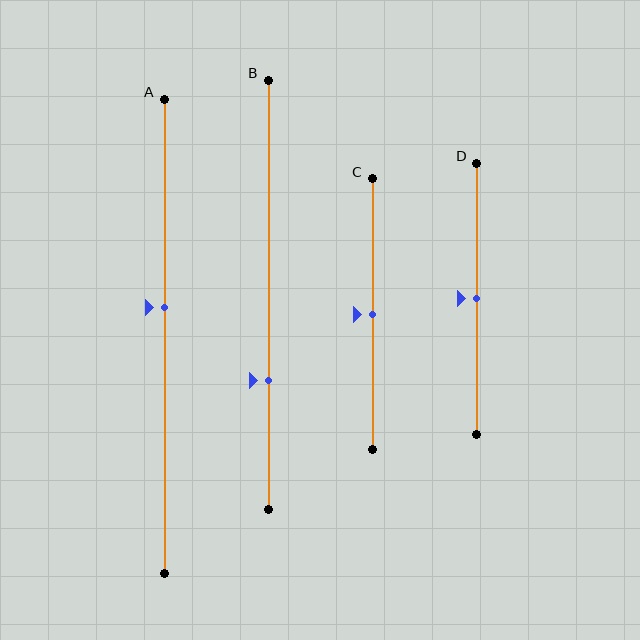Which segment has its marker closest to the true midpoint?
Segment C has its marker closest to the true midpoint.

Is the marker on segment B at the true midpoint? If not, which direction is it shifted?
No, the marker on segment B is shifted downward by about 20% of the segment length.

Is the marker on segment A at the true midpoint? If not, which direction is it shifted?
No, the marker on segment A is shifted upward by about 6% of the segment length.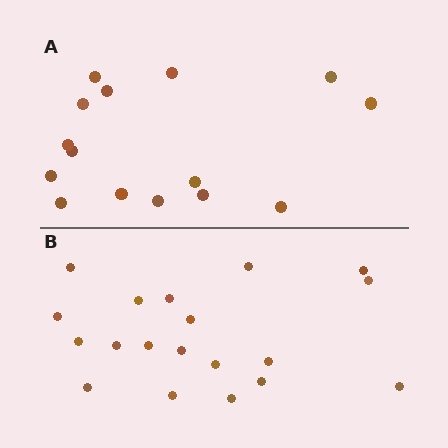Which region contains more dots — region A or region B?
Region B (the bottom region) has more dots.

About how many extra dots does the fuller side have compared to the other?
Region B has about 4 more dots than region A.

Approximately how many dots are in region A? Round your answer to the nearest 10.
About 20 dots. (The exact count is 15, which rounds to 20.)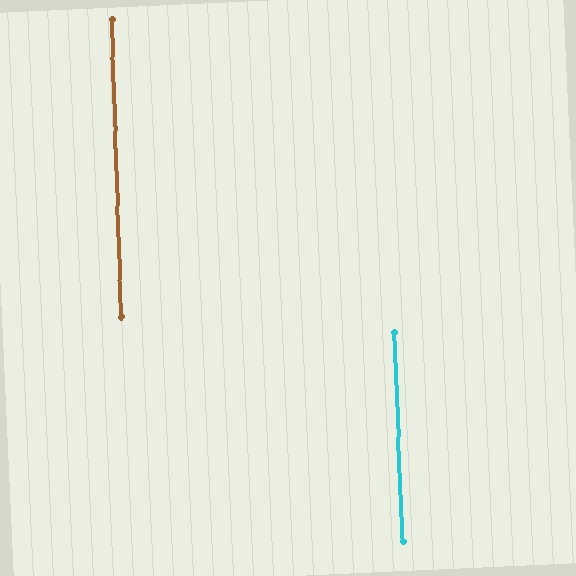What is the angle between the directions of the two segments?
Approximately 1 degree.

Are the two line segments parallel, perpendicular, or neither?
Parallel — their directions differ by only 0.7°.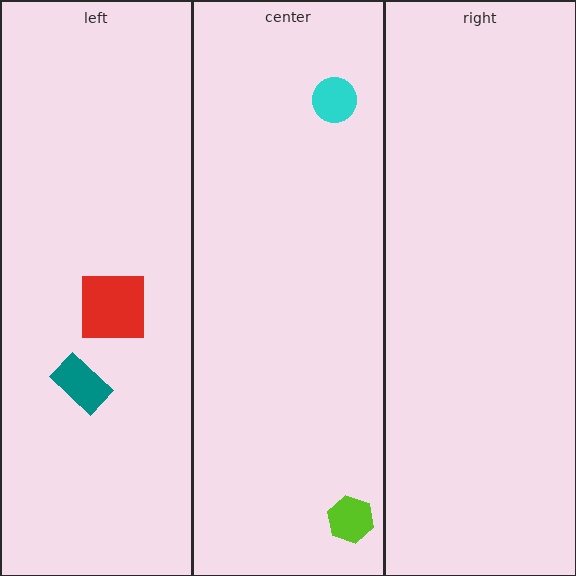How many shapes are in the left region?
2.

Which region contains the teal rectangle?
The left region.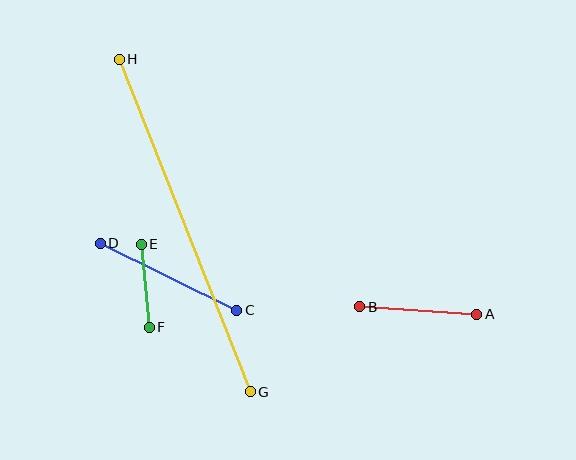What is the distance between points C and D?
The distance is approximately 152 pixels.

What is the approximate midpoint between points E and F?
The midpoint is at approximately (145, 286) pixels.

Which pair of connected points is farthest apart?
Points G and H are farthest apart.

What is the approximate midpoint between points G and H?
The midpoint is at approximately (185, 225) pixels.